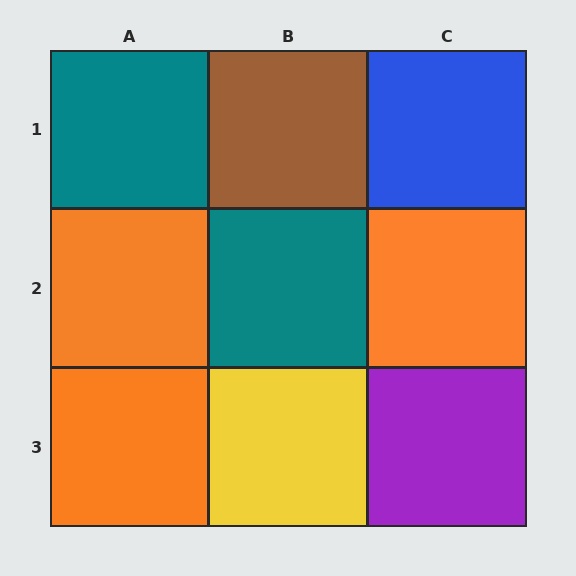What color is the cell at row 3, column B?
Yellow.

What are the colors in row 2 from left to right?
Orange, teal, orange.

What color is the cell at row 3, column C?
Purple.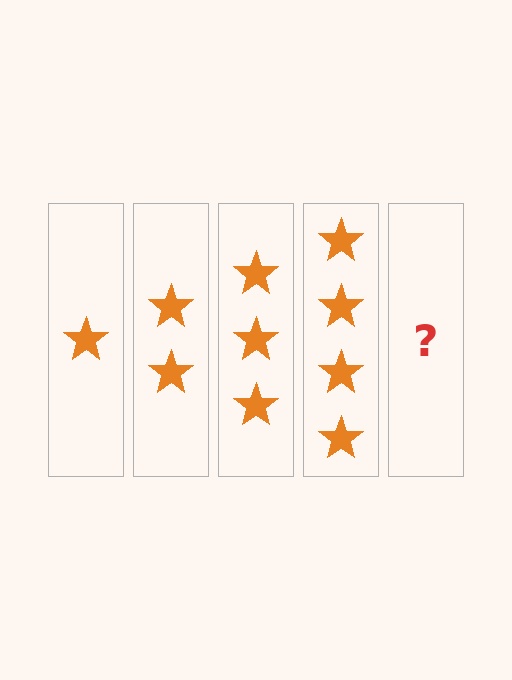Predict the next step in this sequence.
The next step is 5 stars.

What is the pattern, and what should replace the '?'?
The pattern is that each step adds one more star. The '?' should be 5 stars.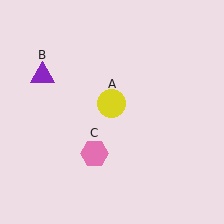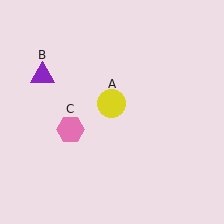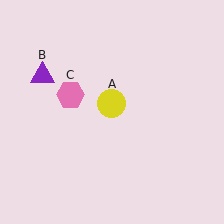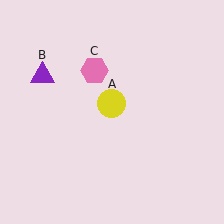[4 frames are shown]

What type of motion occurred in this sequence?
The pink hexagon (object C) rotated clockwise around the center of the scene.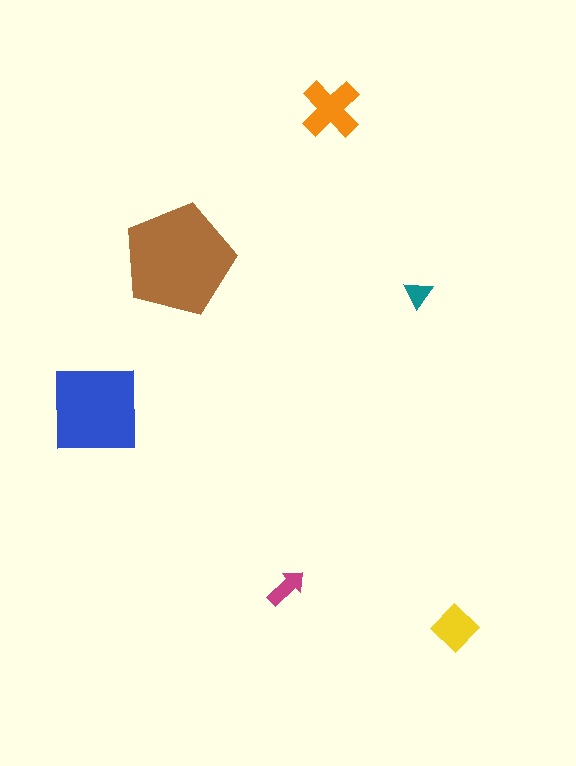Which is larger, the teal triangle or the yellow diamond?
The yellow diamond.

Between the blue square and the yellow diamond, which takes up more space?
The blue square.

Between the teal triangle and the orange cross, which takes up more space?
The orange cross.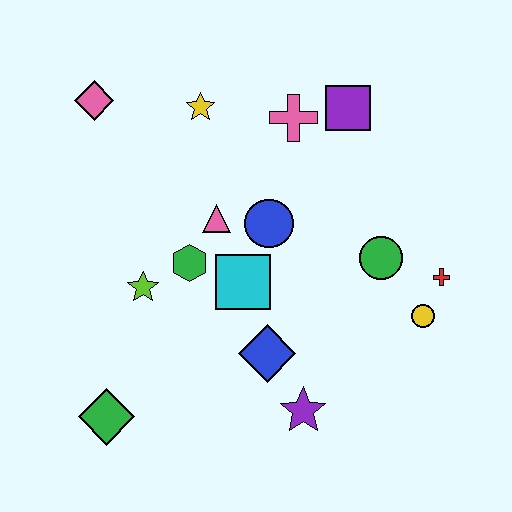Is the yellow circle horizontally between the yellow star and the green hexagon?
No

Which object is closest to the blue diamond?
The purple star is closest to the blue diamond.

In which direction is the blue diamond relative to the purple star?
The blue diamond is above the purple star.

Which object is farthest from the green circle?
The pink diamond is farthest from the green circle.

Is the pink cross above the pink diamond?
No